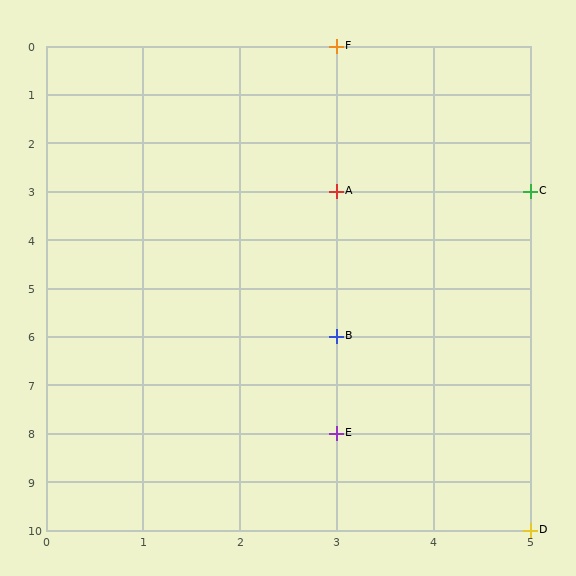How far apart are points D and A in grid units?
Points D and A are 2 columns and 7 rows apart (about 7.3 grid units diagonally).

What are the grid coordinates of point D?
Point D is at grid coordinates (5, 10).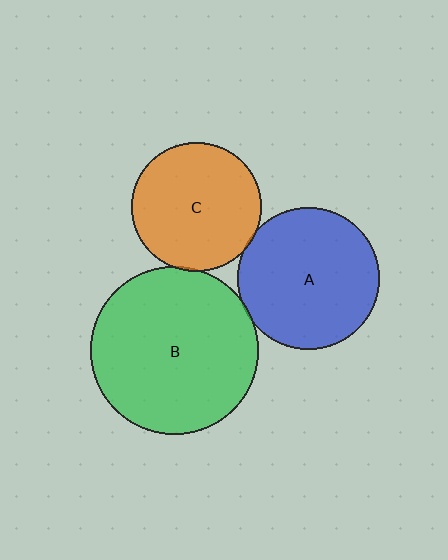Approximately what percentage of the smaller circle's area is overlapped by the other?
Approximately 5%.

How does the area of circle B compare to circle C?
Approximately 1.7 times.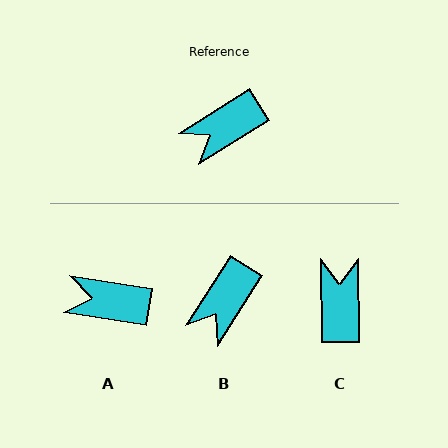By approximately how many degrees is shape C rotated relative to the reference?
Approximately 122 degrees clockwise.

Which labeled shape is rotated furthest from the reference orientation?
C, about 122 degrees away.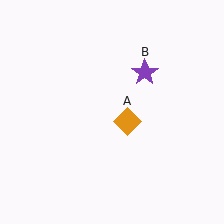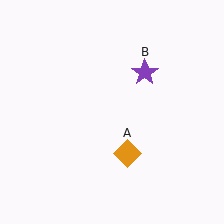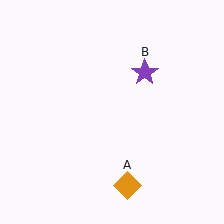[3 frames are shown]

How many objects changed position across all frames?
1 object changed position: orange diamond (object A).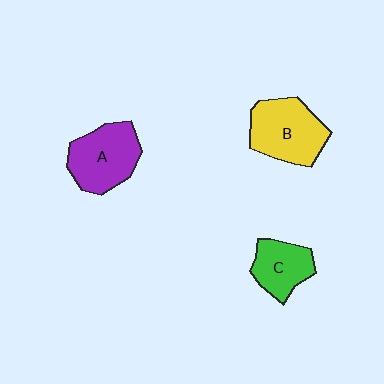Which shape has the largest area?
Shape B (yellow).